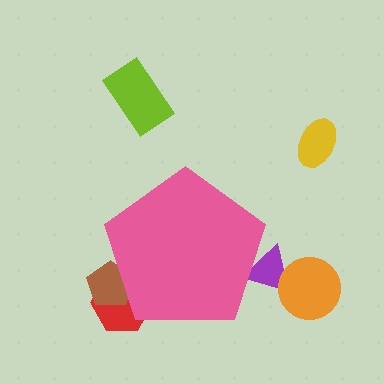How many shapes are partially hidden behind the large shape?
3 shapes are partially hidden.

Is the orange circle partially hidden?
No, the orange circle is fully visible.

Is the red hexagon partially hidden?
Yes, the red hexagon is partially hidden behind the pink pentagon.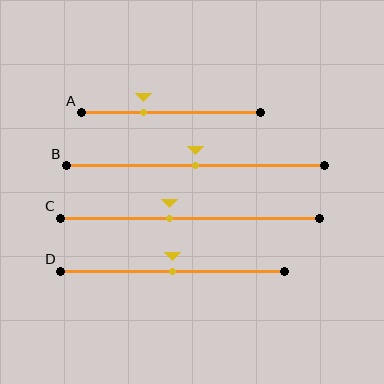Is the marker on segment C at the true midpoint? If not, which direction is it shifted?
No, the marker on segment C is shifted to the left by about 8% of the segment length.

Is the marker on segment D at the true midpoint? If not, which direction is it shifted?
Yes, the marker on segment D is at the true midpoint.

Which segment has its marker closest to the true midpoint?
Segment B has its marker closest to the true midpoint.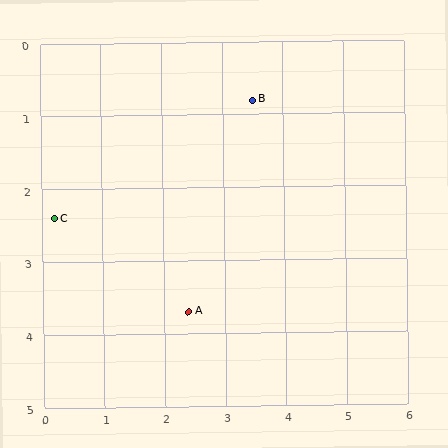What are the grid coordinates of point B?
Point B is at approximately (3.5, 0.8).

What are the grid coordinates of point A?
Point A is at approximately (2.4, 3.7).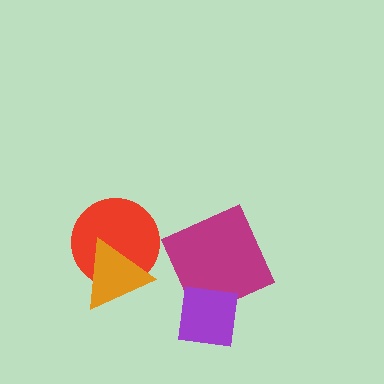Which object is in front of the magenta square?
The purple square is in front of the magenta square.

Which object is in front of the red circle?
The orange triangle is in front of the red circle.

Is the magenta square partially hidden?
Yes, it is partially covered by another shape.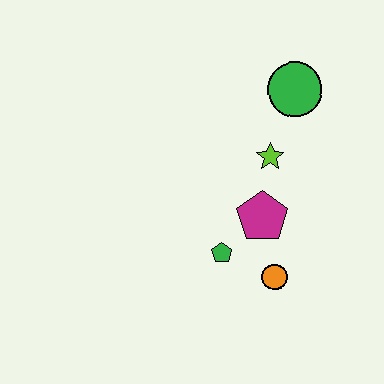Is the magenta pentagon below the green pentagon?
No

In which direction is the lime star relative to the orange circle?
The lime star is above the orange circle.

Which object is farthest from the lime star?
The orange circle is farthest from the lime star.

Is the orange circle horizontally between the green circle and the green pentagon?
Yes